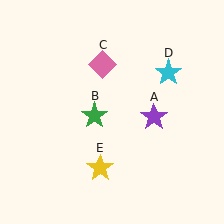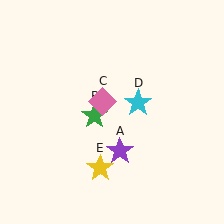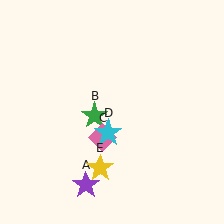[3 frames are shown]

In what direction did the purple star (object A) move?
The purple star (object A) moved down and to the left.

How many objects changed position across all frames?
3 objects changed position: purple star (object A), pink diamond (object C), cyan star (object D).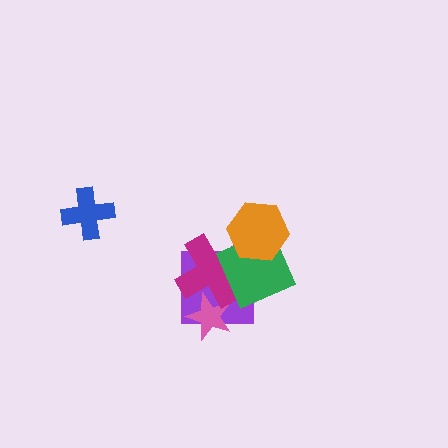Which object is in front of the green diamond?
The orange hexagon is in front of the green diamond.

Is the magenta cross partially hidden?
Yes, it is partially covered by another shape.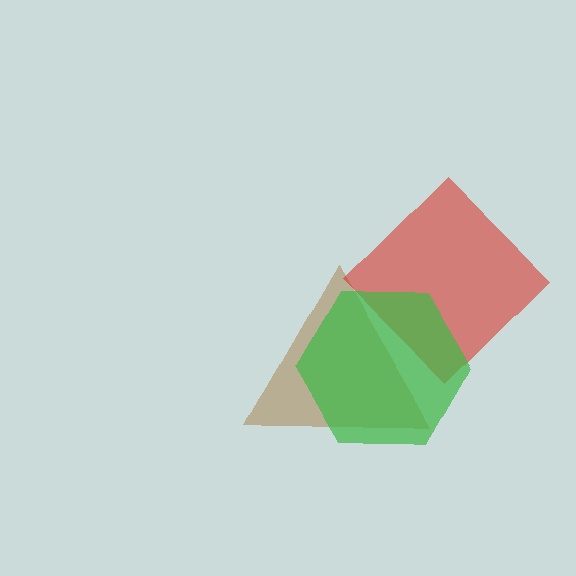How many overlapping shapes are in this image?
There are 3 overlapping shapes in the image.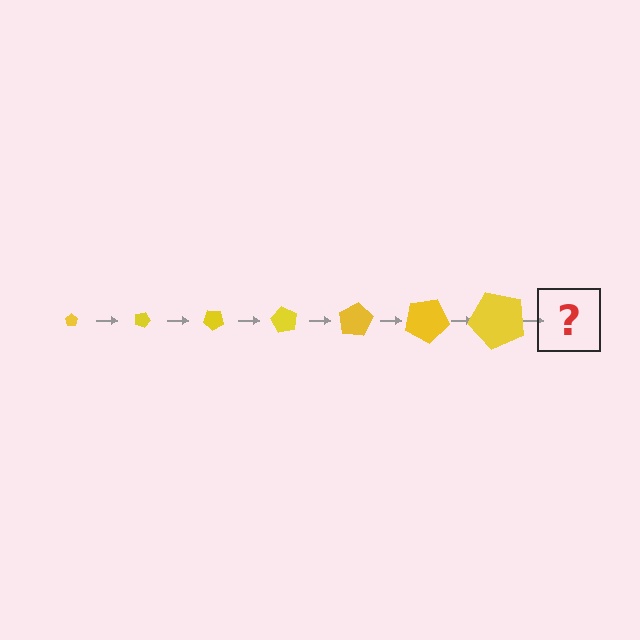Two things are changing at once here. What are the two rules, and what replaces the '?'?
The two rules are that the pentagon grows larger each step and it rotates 20 degrees each step. The '?' should be a pentagon, larger than the previous one and rotated 140 degrees from the start.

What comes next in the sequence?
The next element should be a pentagon, larger than the previous one and rotated 140 degrees from the start.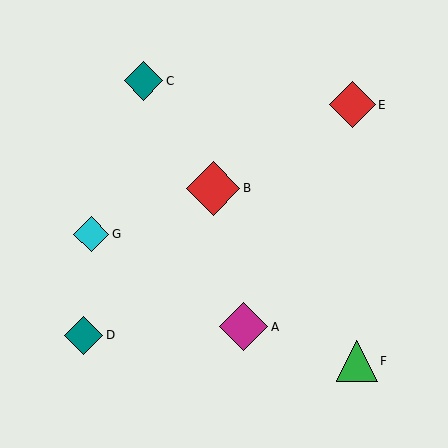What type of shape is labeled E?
Shape E is a red diamond.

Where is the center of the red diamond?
The center of the red diamond is at (213, 188).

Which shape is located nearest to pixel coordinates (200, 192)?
The red diamond (labeled B) at (213, 188) is nearest to that location.